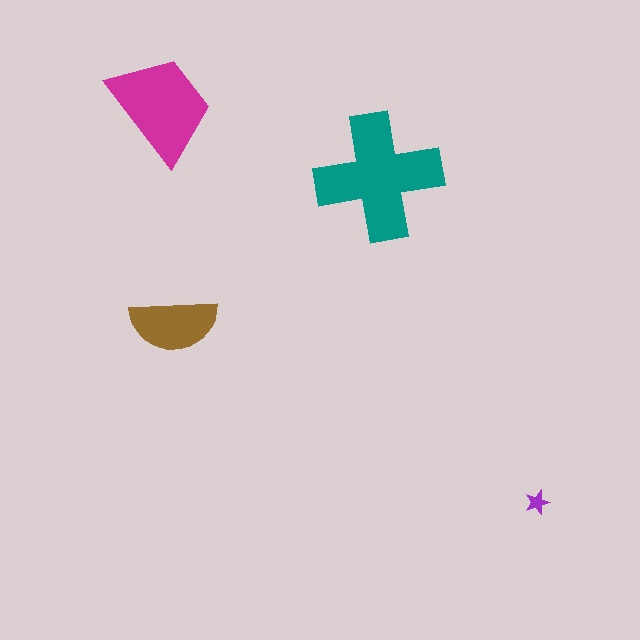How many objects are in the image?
There are 4 objects in the image.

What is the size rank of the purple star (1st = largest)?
4th.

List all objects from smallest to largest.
The purple star, the brown semicircle, the magenta trapezoid, the teal cross.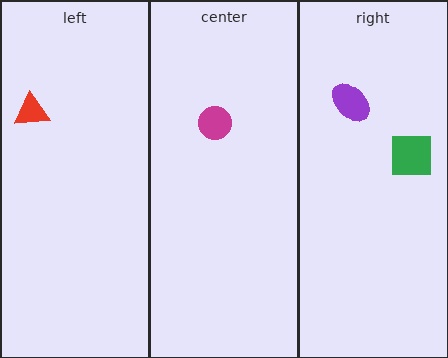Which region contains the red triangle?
The left region.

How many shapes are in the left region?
1.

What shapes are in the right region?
The purple ellipse, the green square.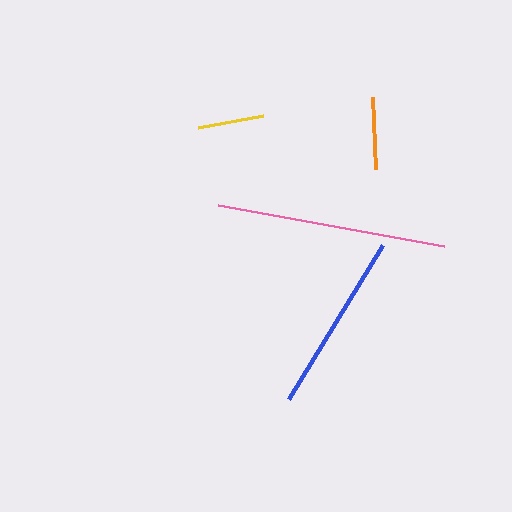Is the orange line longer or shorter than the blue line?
The blue line is longer than the orange line.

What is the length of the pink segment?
The pink segment is approximately 230 pixels long.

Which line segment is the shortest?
The yellow line is the shortest at approximately 66 pixels.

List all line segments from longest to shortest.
From longest to shortest: pink, blue, orange, yellow.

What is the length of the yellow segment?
The yellow segment is approximately 66 pixels long.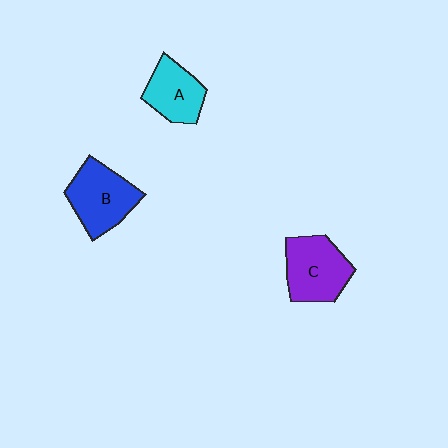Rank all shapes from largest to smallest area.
From largest to smallest: B (blue), C (purple), A (cyan).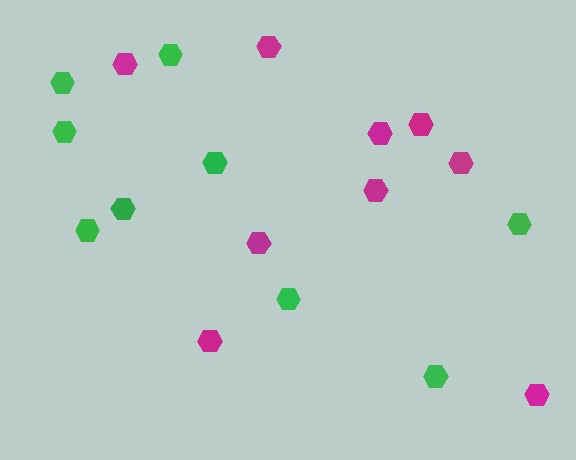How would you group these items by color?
There are 2 groups: one group of green hexagons (9) and one group of magenta hexagons (9).